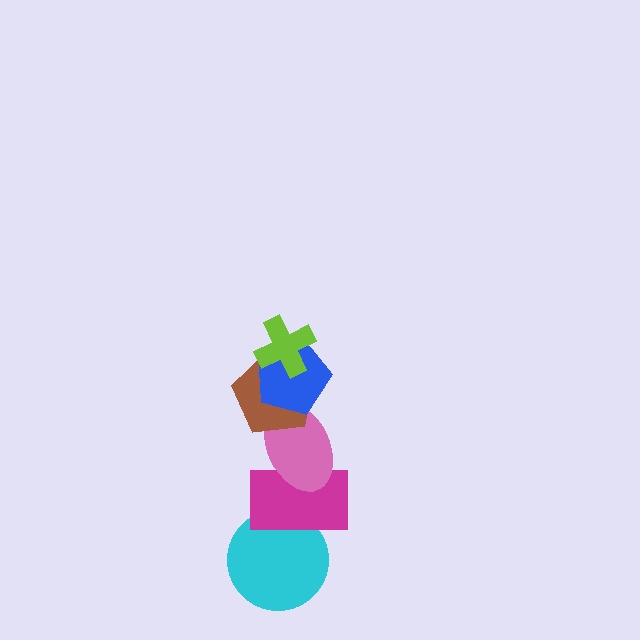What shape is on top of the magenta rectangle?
The pink ellipse is on top of the magenta rectangle.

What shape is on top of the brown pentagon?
The blue pentagon is on top of the brown pentagon.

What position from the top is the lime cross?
The lime cross is 1st from the top.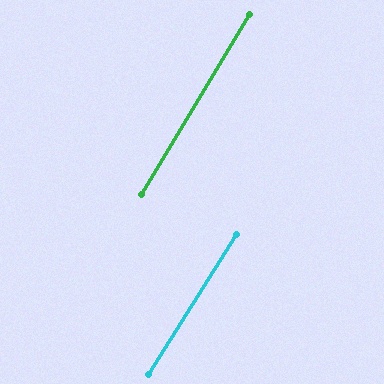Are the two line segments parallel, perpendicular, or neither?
Parallel — their directions differ by only 1.0°.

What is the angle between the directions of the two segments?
Approximately 1 degree.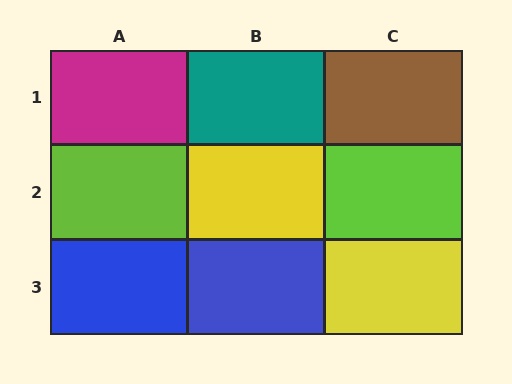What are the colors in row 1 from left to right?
Magenta, teal, brown.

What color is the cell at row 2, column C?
Lime.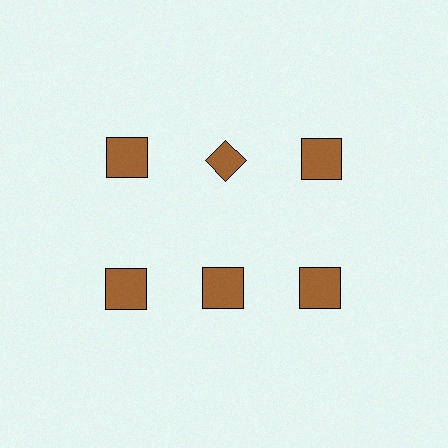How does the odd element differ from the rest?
It has a different shape: diamond instead of square.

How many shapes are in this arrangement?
There are 6 shapes arranged in a grid pattern.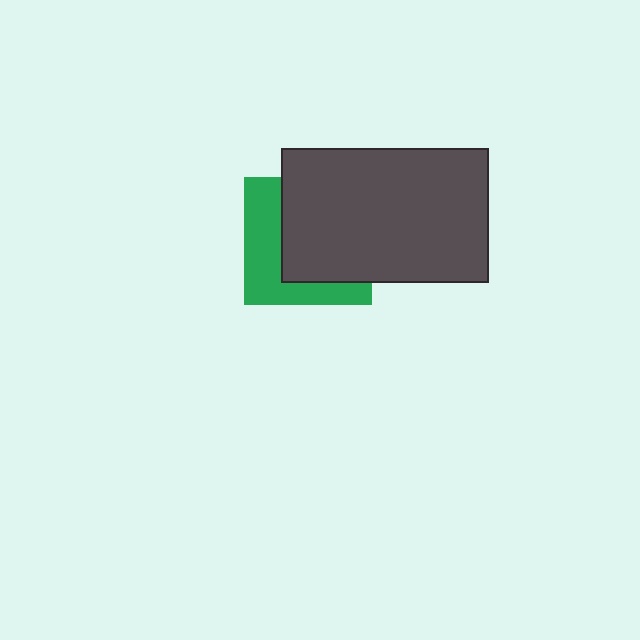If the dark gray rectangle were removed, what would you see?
You would see the complete green square.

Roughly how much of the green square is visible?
A small part of it is visible (roughly 42%).